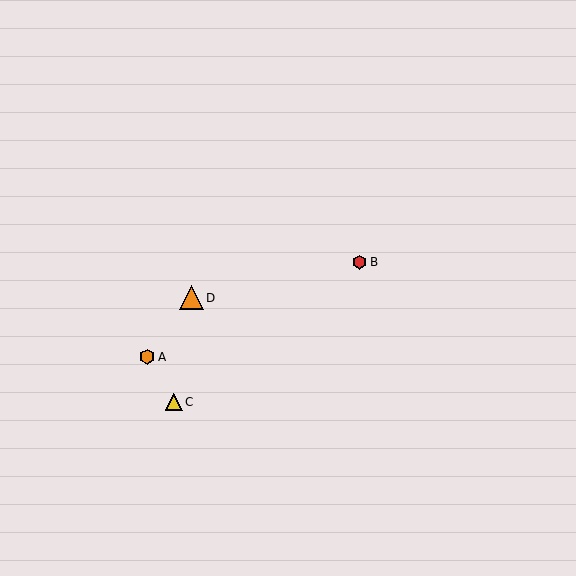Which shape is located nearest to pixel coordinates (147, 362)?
The orange hexagon (labeled A) at (147, 357) is nearest to that location.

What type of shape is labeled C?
Shape C is a yellow triangle.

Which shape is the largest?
The orange triangle (labeled D) is the largest.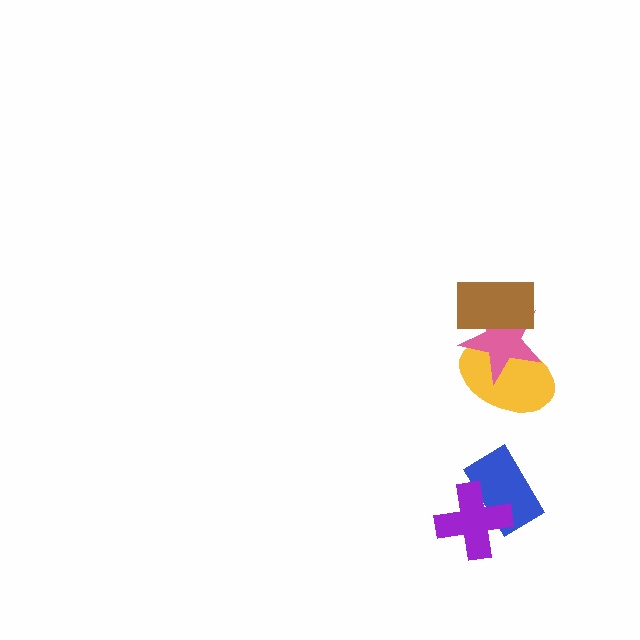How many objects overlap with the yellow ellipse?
2 objects overlap with the yellow ellipse.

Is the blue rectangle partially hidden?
Yes, it is partially covered by another shape.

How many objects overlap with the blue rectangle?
1 object overlaps with the blue rectangle.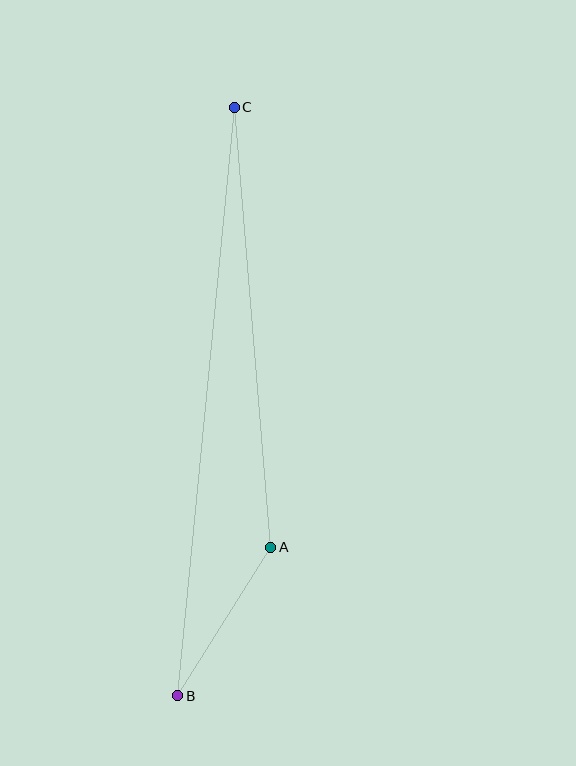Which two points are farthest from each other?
Points B and C are farthest from each other.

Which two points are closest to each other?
Points A and B are closest to each other.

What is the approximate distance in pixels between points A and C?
The distance between A and C is approximately 441 pixels.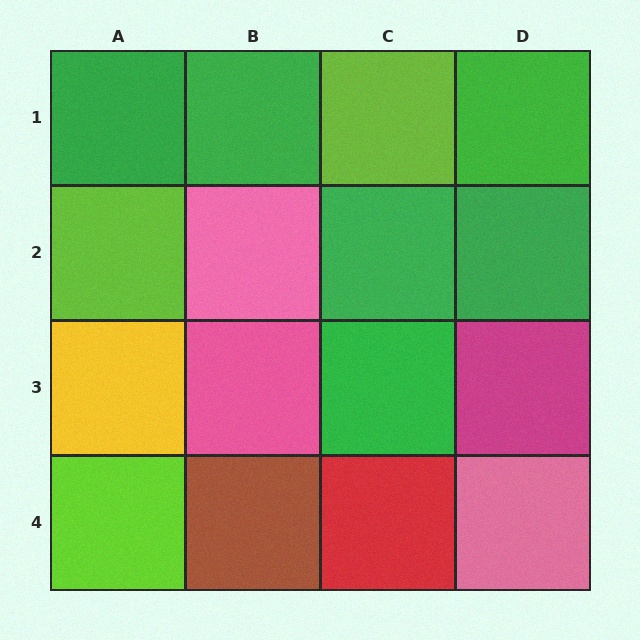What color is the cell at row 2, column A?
Lime.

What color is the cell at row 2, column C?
Green.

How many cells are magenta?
1 cell is magenta.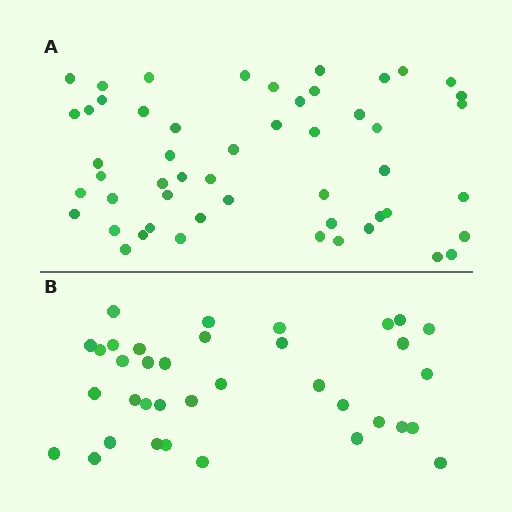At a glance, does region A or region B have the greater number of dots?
Region A (the top region) has more dots.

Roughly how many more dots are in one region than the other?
Region A has approximately 15 more dots than region B.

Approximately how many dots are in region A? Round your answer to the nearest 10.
About 50 dots. (The exact count is 52, which rounds to 50.)